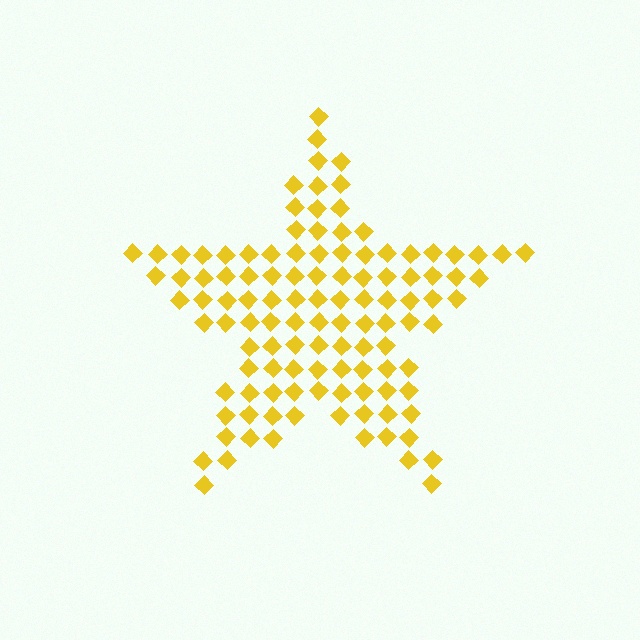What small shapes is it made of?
It is made of small diamonds.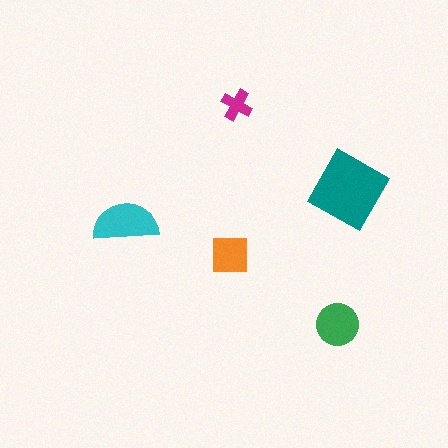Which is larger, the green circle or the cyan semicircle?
The cyan semicircle.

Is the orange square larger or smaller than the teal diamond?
Smaller.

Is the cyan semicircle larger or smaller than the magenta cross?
Larger.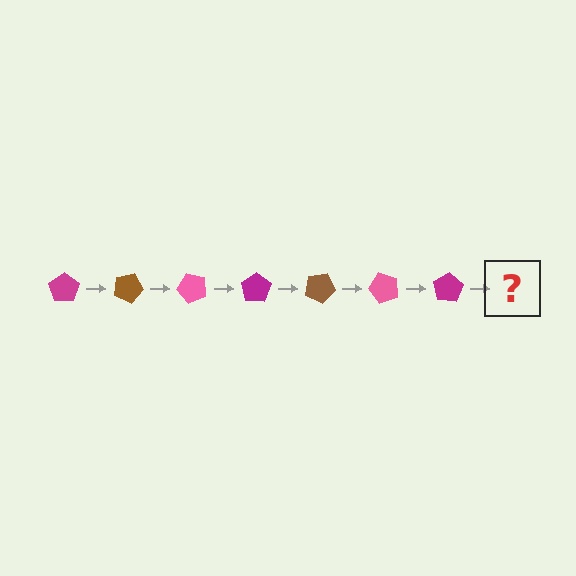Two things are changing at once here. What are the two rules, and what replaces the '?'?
The two rules are that it rotates 25 degrees each step and the color cycles through magenta, brown, and pink. The '?' should be a brown pentagon, rotated 175 degrees from the start.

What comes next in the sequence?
The next element should be a brown pentagon, rotated 175 degrees from the start.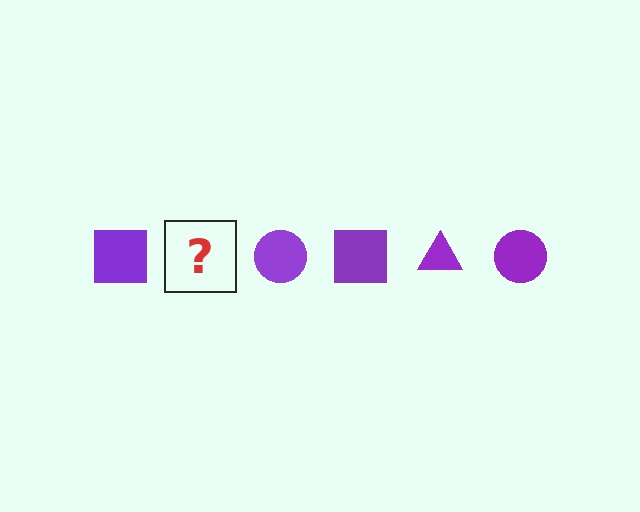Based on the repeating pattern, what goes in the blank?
The blank should be a purple triangle.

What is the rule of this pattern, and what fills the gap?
The rule is that the pattern cycles through square, triangle, circle shapes in purple. The gap should be filled with a purple triangle.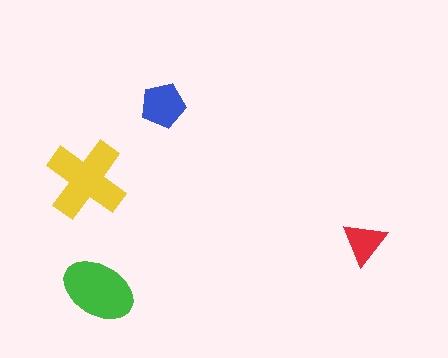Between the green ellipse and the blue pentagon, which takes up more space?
The green ellipse.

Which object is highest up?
The blue pentagon is topmost.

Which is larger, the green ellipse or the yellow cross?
The yellow cross.